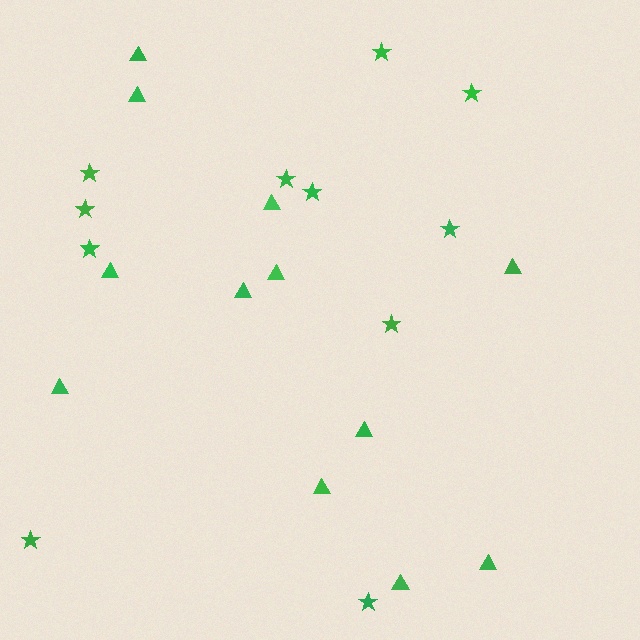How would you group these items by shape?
There are 2 groups: one group of stars (11) and one group of triangles (12).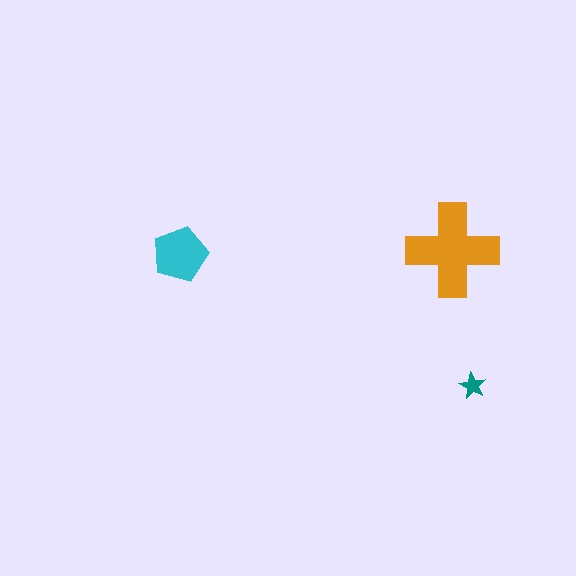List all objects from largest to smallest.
The orange cross, the cyan pentagon, the teal star.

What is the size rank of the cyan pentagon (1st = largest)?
2nd.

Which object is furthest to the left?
The cyan pentagon is leftmost.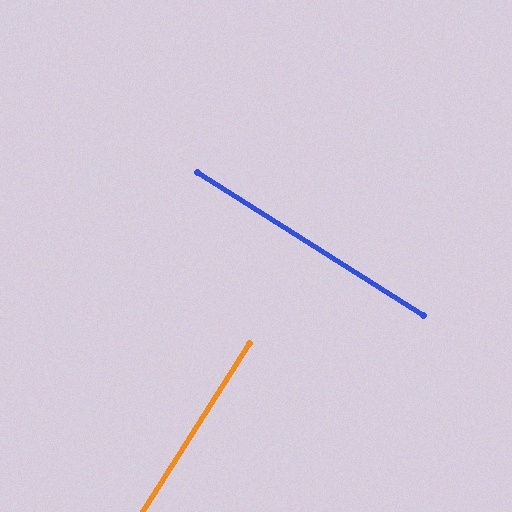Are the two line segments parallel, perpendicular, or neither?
Perpendicular — they meet at approximately 90°.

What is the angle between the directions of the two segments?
Approximately 90 degrees.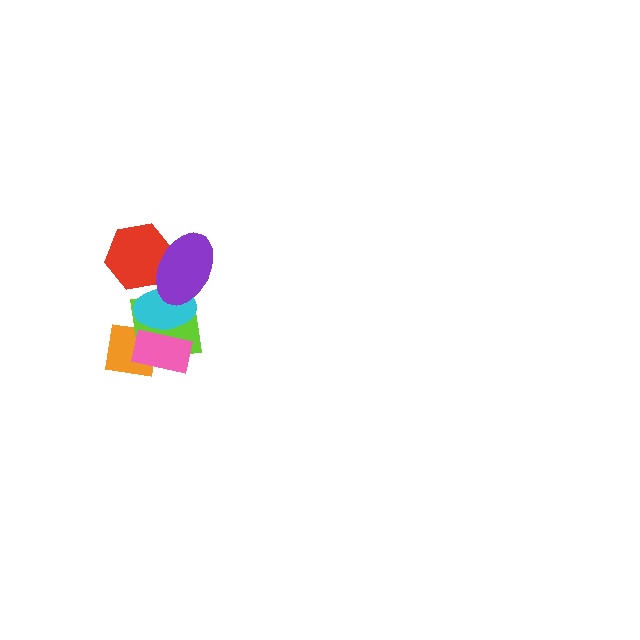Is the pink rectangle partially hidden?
No, no other shape covers it.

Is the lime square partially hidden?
Yes, it is partially covered by another shape.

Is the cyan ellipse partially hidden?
Yes, it is partially covered by another shape.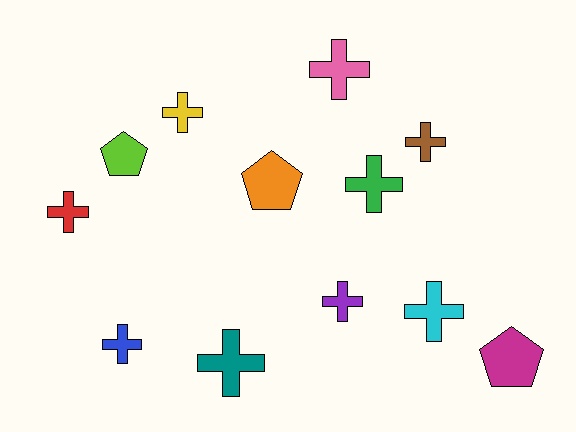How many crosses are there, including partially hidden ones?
There are 9 crosses.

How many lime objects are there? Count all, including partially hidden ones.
There is 1 lime object.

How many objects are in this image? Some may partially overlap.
There are 12 objects.